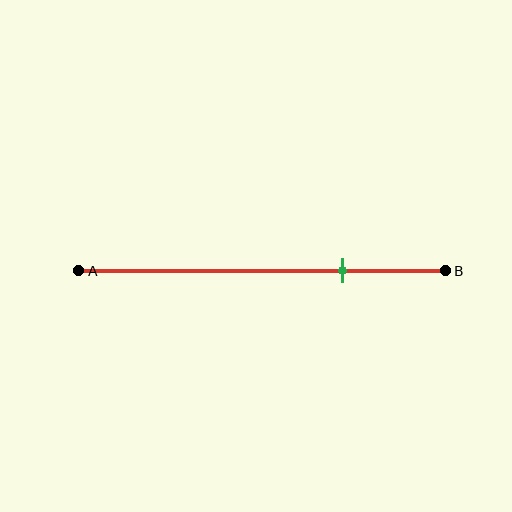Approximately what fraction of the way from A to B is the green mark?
The green mark is approximately 70% of the way from A to B.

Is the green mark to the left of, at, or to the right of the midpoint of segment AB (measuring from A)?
The green mark is to the right of the midpoint of segment AB.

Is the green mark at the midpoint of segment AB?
No, the mark is at about 70% from A, not at the 50% midpoint.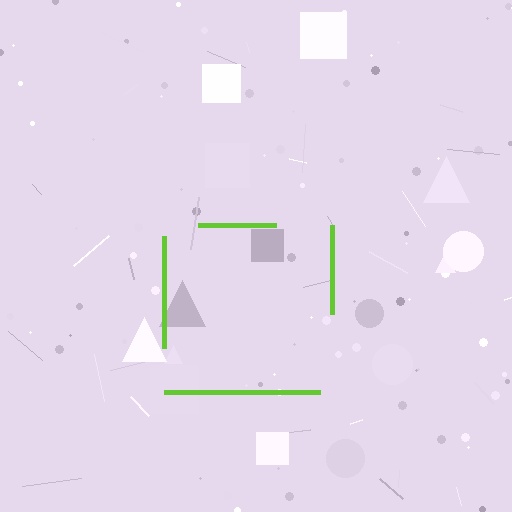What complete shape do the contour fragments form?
The contour fragments form a square.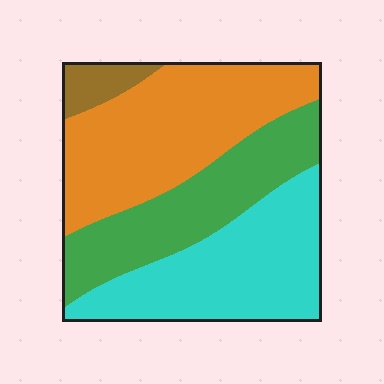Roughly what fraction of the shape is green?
Green takes up about one quarter (1/4) of the shape.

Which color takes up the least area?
Brown, at roughly 5%.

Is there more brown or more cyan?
Cyan.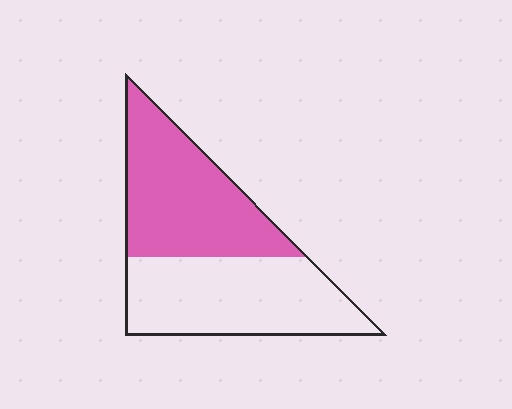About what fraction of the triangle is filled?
About one half (1/2).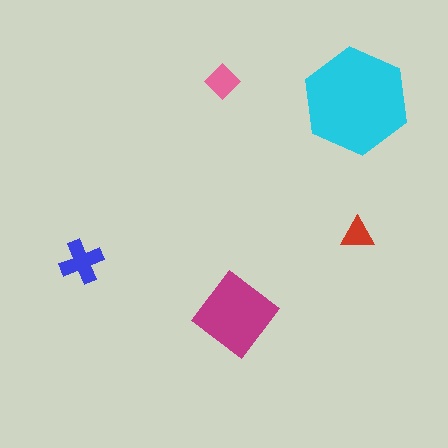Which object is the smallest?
The red triangle.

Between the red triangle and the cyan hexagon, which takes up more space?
The cyan hexagon.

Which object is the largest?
The cyan hexagon.